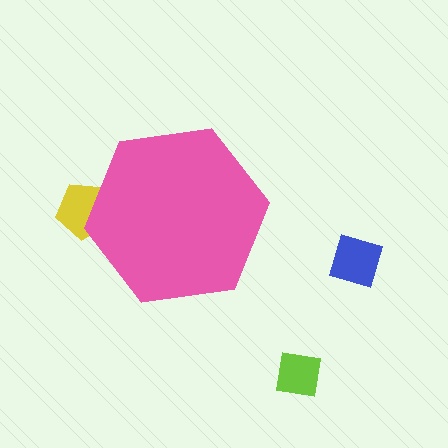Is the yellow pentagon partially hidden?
Yes, the yellow pentagon is partially hidden behind the pink hexagon.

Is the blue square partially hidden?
No, the blue square is fully visible.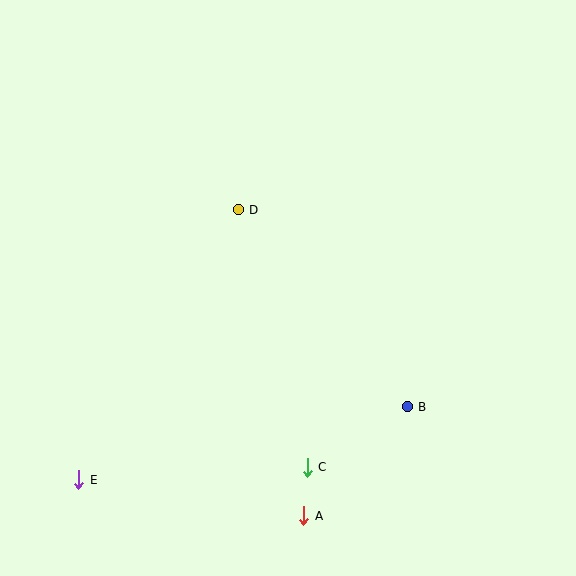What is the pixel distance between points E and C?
The distance between E and C is 229 pixels.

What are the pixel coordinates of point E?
Point E is at (79, 480).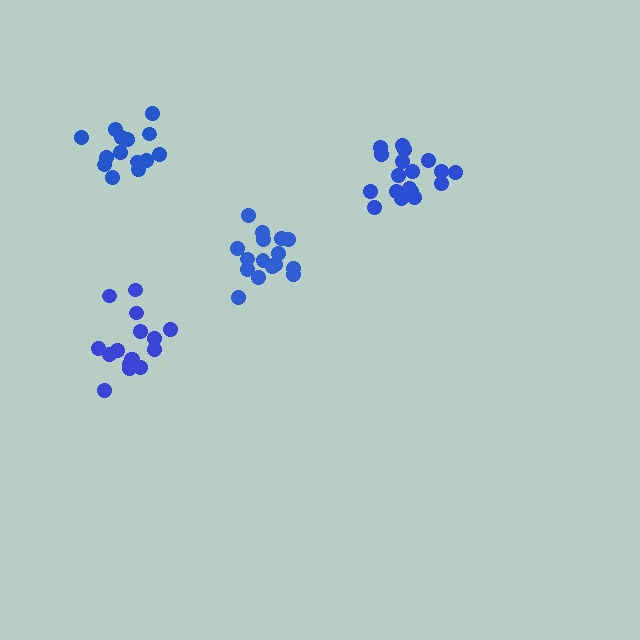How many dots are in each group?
Group 1: 17 dots, Group 2: 16 dots, Group 3: 18 dots, Group 4: 15 dots (66 total).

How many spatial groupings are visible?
There are 4 spatial groupings.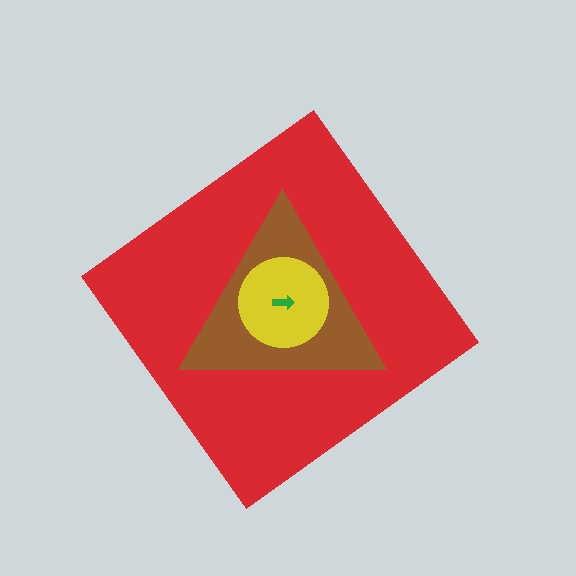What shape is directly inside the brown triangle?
The yellow circle.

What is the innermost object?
The green arrow.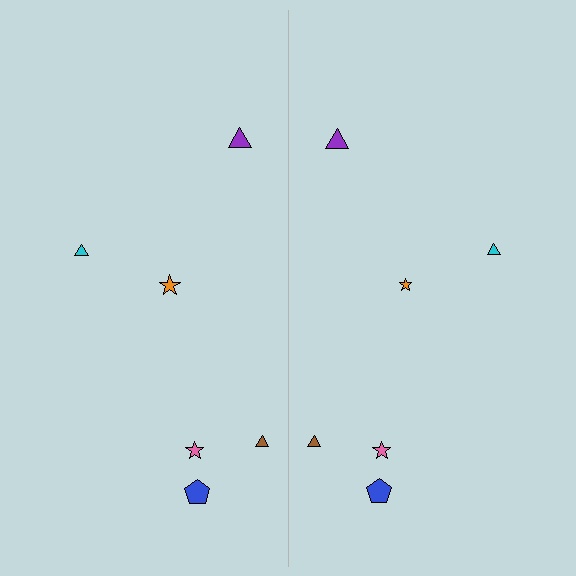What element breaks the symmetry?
The orange star on the right side has a different size than its mirror counterpart.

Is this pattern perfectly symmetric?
No, the pattern is not perfectly symmetric. The orange star on the right side has a different size than its mirror counterpart.